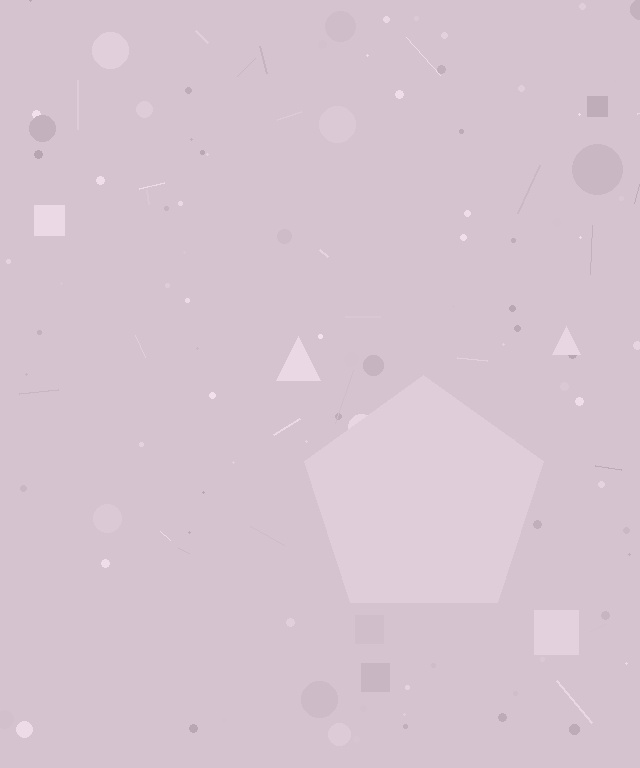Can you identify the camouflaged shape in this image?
The camouflaged shape is a pentagon.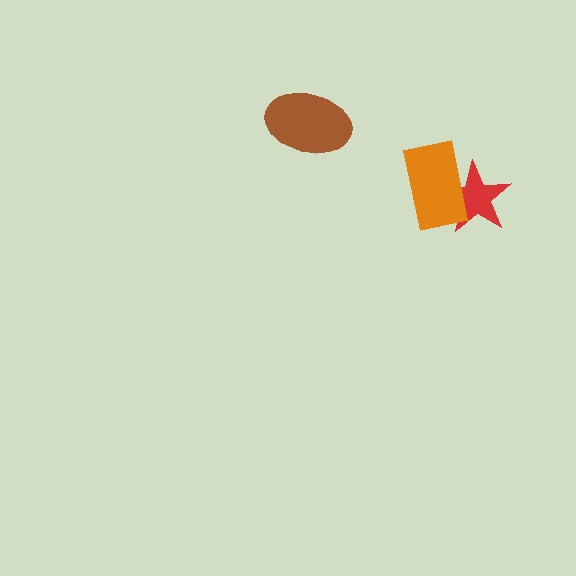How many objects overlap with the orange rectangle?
1 object overlaps with the orange rectangle.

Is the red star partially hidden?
Yes, it is partially covered by another shape.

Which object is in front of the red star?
The orange rectangle is in front of the red star.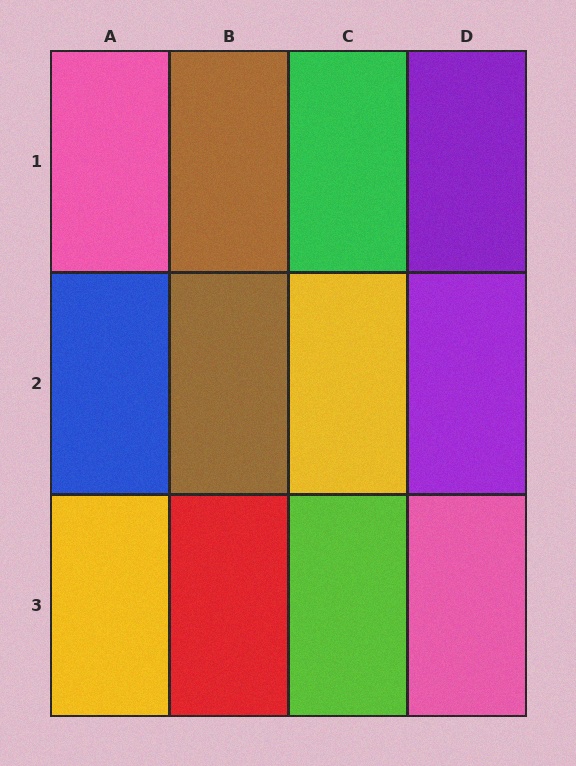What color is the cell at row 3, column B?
Red.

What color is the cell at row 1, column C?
Green.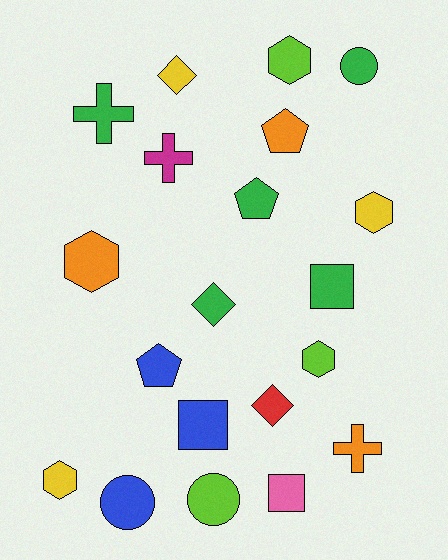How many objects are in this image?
There are 20 objects.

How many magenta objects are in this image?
There is 1 magenta object.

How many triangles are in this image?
There are no triangles.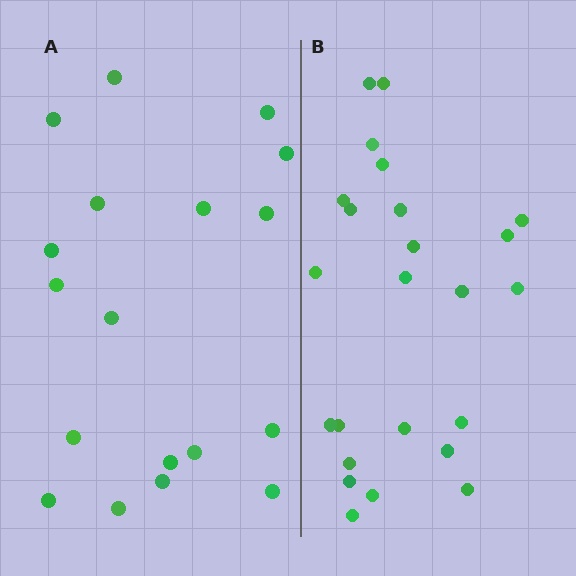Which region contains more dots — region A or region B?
Region B (the right region) has more dots.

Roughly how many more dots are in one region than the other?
Region B has about 6 more dots than region A.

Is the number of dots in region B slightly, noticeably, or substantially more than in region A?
Region B has noticeably more, but not dramatically so. The ratio is roughly 1.3 to 1.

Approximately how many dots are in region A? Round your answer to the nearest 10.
About 20 dots. (The exact count is 18, which rounds to 20.)